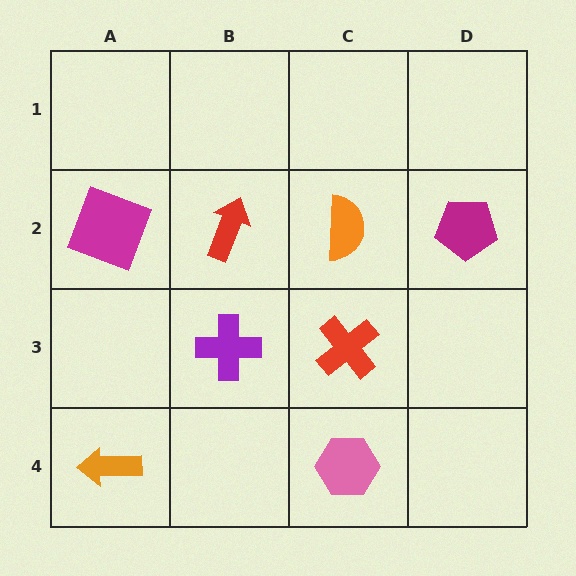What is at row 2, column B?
A red arrow.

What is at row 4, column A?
An orange arrow.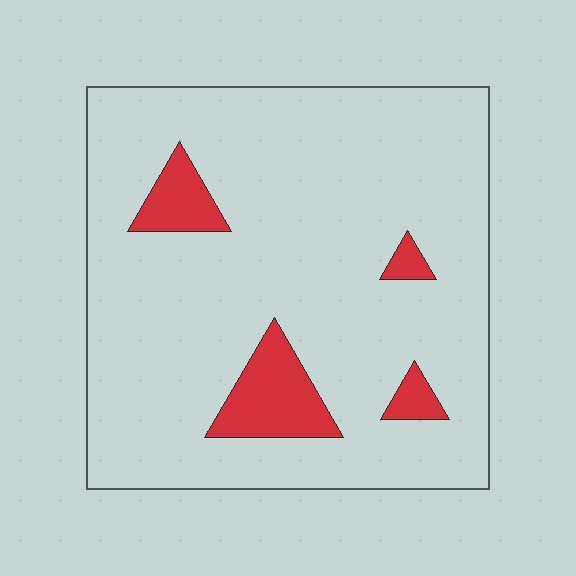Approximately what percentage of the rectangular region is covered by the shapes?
Approximately 10%.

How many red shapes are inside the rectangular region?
4.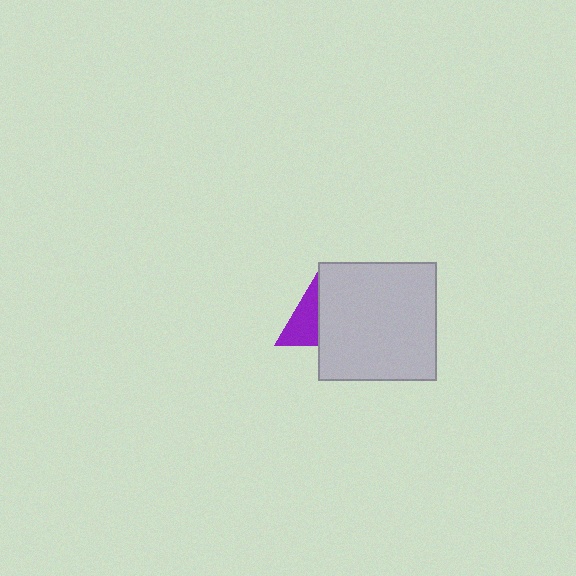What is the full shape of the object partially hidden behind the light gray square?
The partially hidden object is a purple triangle.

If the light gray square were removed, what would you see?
You would see the complete purple triangle.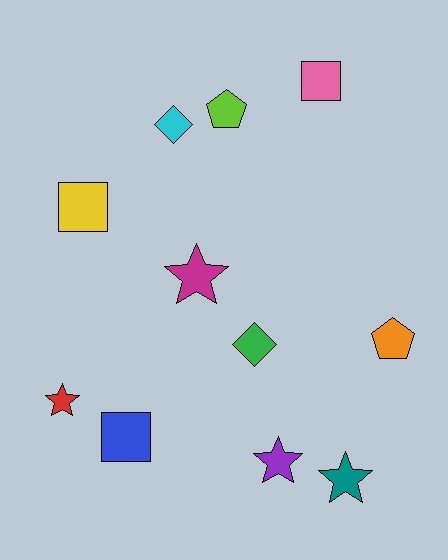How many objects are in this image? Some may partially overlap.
There are 11 objects.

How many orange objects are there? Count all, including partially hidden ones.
There is 1 orange object.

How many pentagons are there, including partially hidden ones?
There are 2 pentagons.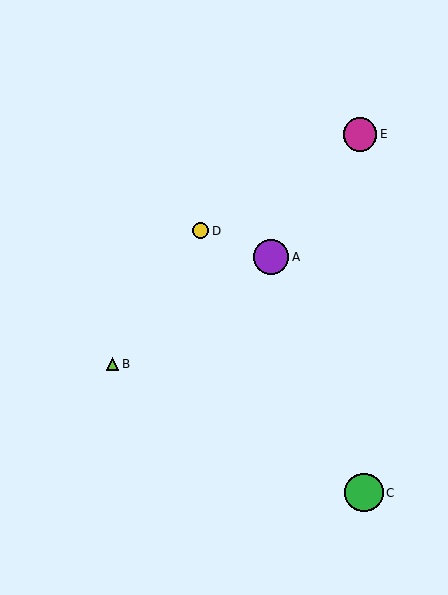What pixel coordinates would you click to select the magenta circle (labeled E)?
Click at (360, 134) to select the magenta circle E.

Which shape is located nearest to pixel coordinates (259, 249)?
The purple circle (labeled A) at (271, 257) is nearest to that location.